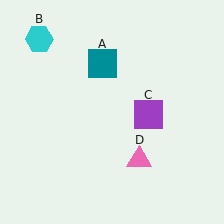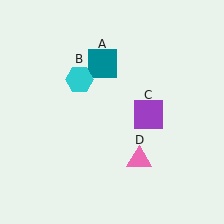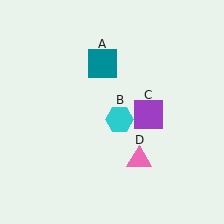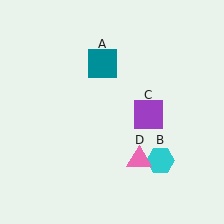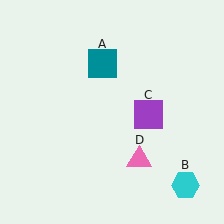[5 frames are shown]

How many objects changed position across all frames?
1 object changed position: cyan hexagon (object B).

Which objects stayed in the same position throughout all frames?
Teal square (object A) and purple square (object C) and pink triangle (object D) remained stationary.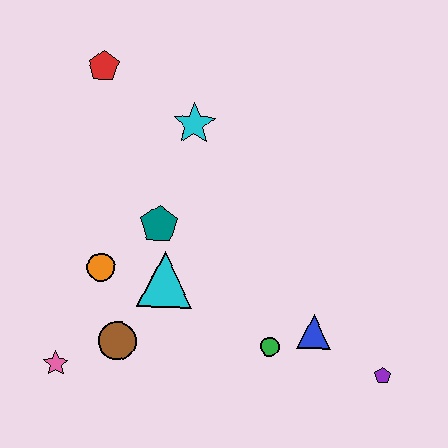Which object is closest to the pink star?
The brown circle is closest to the pink star.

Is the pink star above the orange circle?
No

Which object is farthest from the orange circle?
The purple pentagon is farthest from the orange circle.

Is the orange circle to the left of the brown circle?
Yes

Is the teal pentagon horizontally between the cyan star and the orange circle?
Yes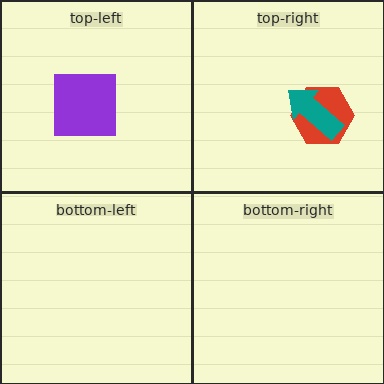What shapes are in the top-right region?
The red hexagon, the teal arrow.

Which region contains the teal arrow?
The top-right region.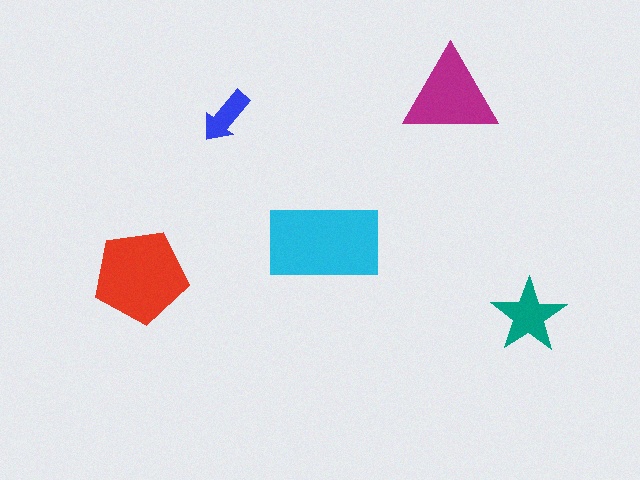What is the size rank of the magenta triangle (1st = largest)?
3rd.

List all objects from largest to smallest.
The cyan rectangle, the red pentagon, the magenta triangle, the teal star, the blue arrow.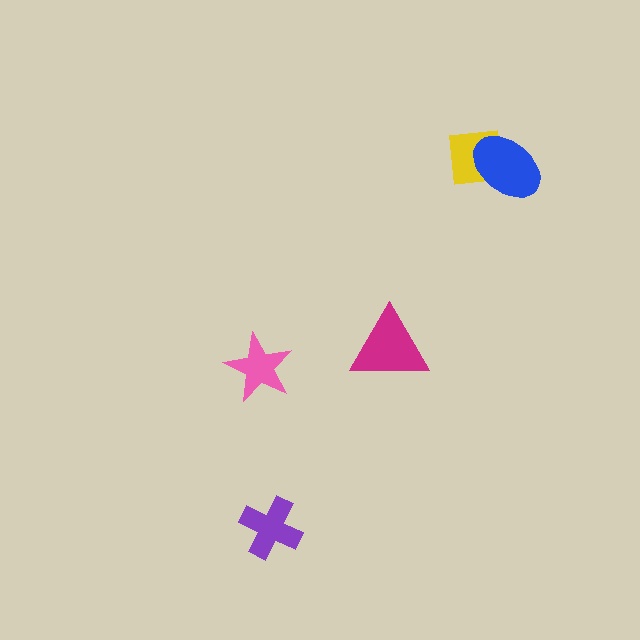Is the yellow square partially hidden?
Yes, it is partially covered by another shape.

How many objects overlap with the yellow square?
1 object overlaps with the yellow square.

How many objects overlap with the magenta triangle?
0 objects overlap with the magenta triangle.